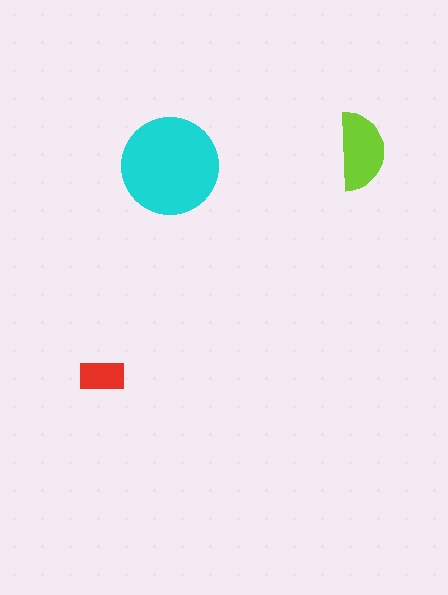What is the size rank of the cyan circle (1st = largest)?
1st.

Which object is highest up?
The lime semicircle is topmost.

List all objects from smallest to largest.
The red rectangle, the lime semicircle, the cyan circle.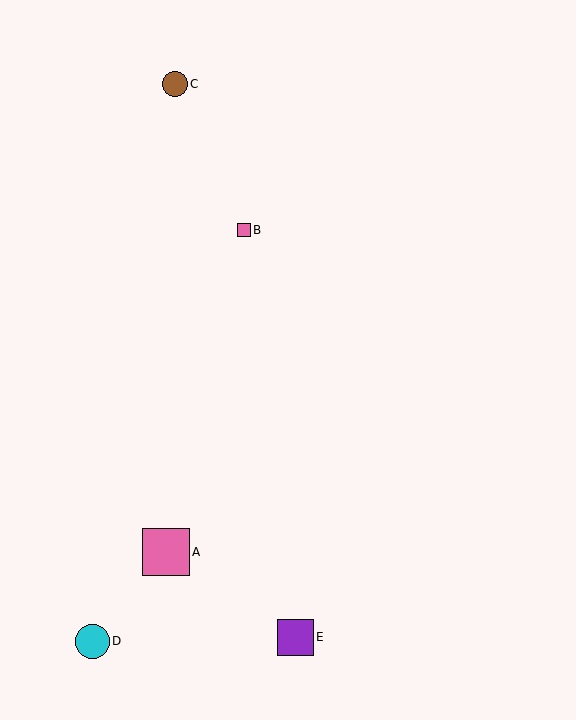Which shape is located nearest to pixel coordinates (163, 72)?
The brown circle (labeled C) at (175, 84) is nearest to that location.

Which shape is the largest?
The pink square (labeled A) is the largest.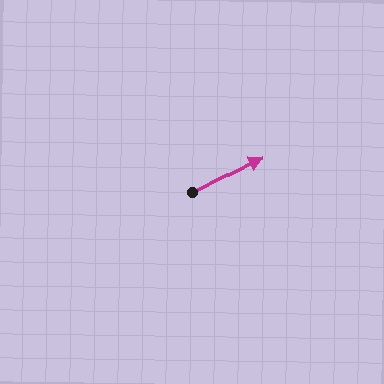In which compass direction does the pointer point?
Northeast.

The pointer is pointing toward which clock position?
Roughly 2 o'clock.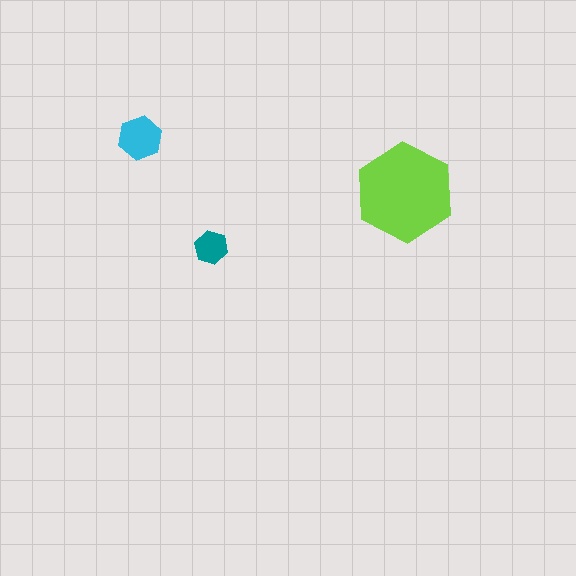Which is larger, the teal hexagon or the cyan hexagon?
The cyan one.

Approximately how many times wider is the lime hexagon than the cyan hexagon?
About 2 times wider.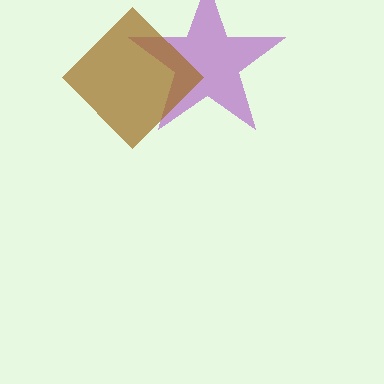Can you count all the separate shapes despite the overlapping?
Yes, there are 2 separate shapes.